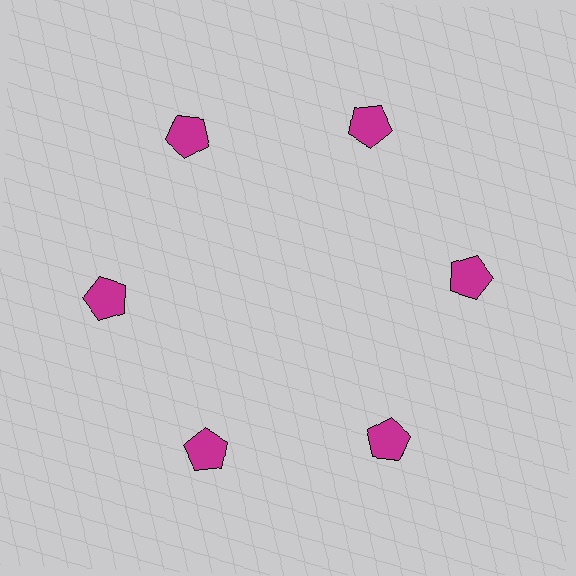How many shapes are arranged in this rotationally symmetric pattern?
There are 6 shapes, arranged in 6 groups of 1.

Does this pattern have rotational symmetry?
Yes, this pattern has 6-fold rotational symmetry. It looks the same after rotating 60 degrees around the center.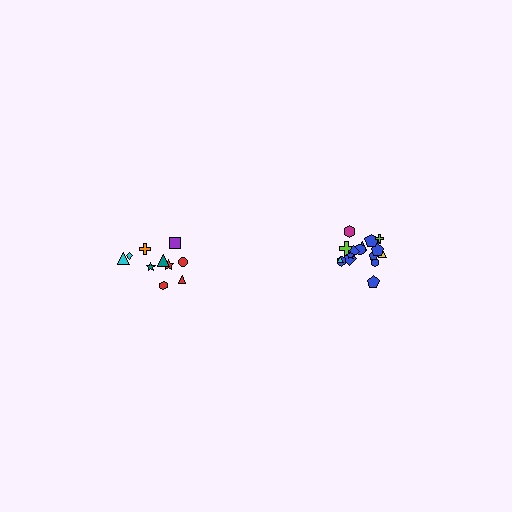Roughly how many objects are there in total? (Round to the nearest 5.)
Roughly 30 objects in total.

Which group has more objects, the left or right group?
The right group.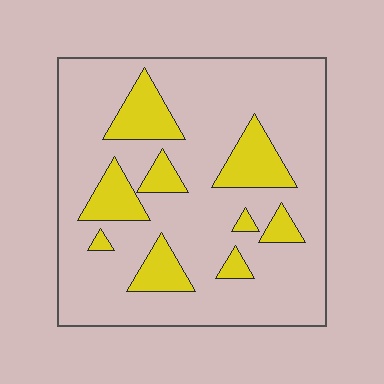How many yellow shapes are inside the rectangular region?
9.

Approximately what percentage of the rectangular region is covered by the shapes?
Approximately 20%.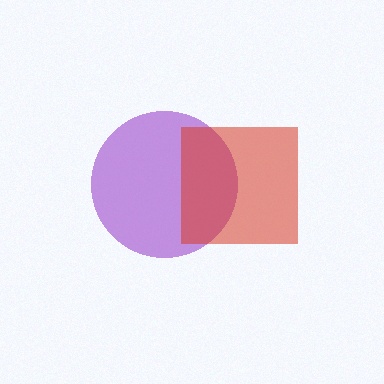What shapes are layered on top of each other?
The layered shapes are: a purple circle, a red square.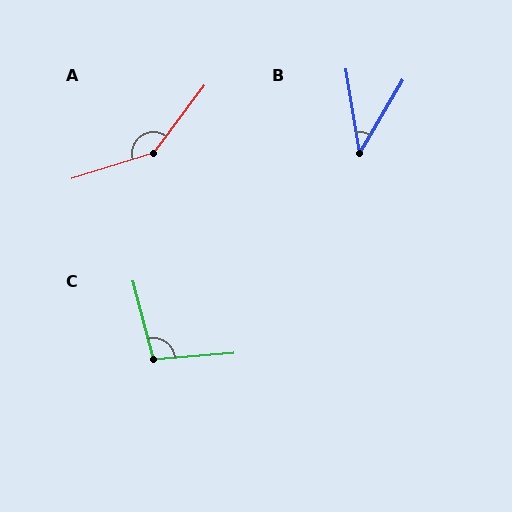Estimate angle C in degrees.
Approximately 100 degrees.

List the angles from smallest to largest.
B (39°), C (100°), A (144°).